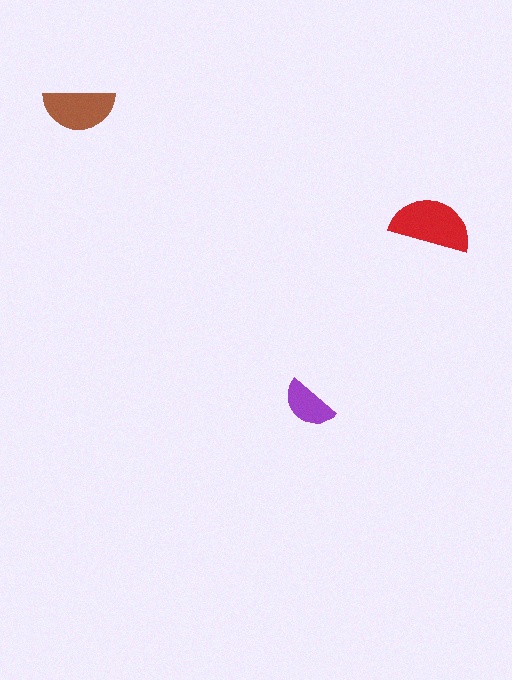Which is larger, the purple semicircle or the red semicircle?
The red one.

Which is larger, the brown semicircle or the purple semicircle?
The brown one.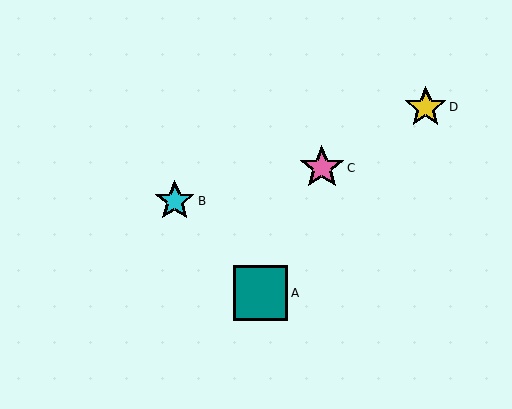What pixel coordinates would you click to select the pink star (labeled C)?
Click at (322, 168) to select the pink star C.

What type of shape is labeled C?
Shape C is a pink star.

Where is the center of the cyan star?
The center of the cyan star is at (175, 201).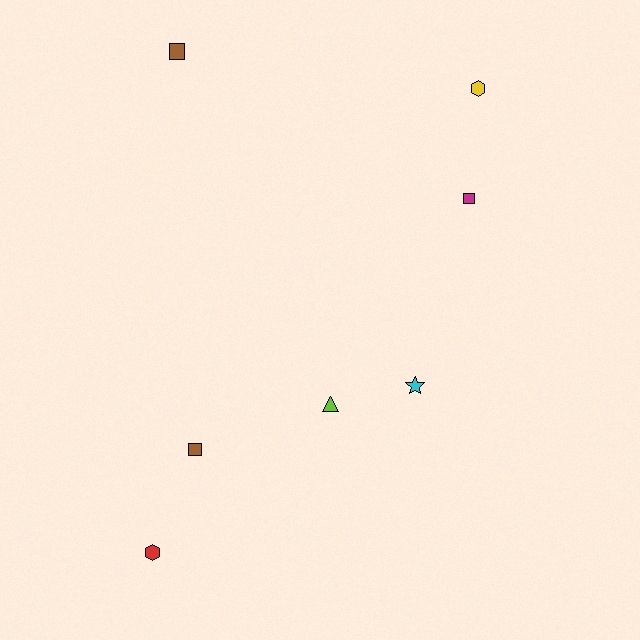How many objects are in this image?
There are 7 objects.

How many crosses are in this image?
There are no crosses.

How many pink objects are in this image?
There are no pink objects.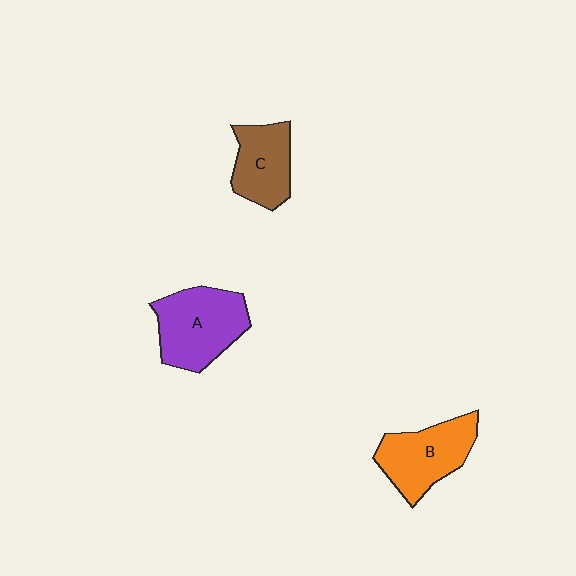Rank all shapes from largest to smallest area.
From largest to smallest: A (purple), B (orange), C (brown).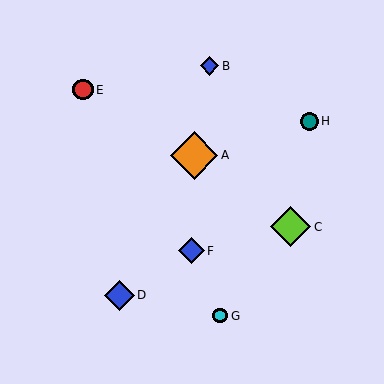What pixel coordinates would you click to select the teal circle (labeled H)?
Click at (310, 121) to select the teal circle H.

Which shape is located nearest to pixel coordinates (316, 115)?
The teal circle (labeled H) at (310, 121) is nearest to that location.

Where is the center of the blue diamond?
The center of the blue diamond is at (191, 251).